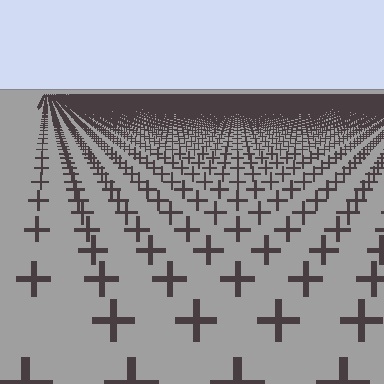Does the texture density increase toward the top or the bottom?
Density increases toward the top.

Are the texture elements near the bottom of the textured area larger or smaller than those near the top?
Larger. Near the bottom, elements are closer to the viewer and appear at a bigger on-screen size.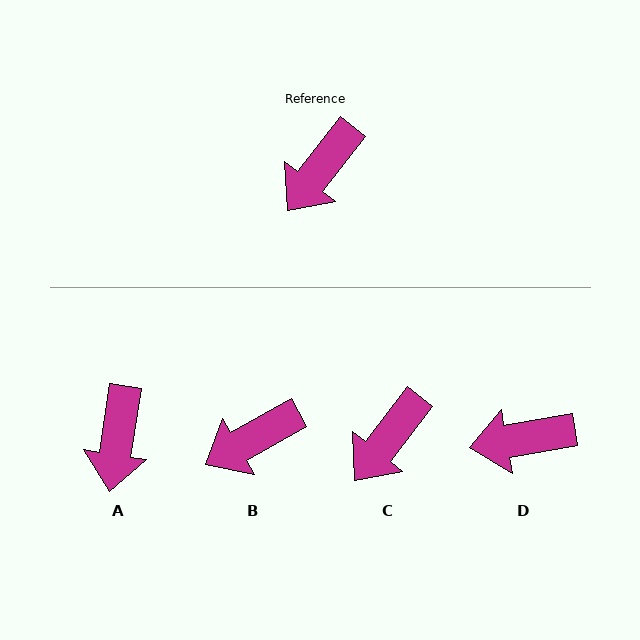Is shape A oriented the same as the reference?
No, it is off by about 29 degrees.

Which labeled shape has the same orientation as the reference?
C.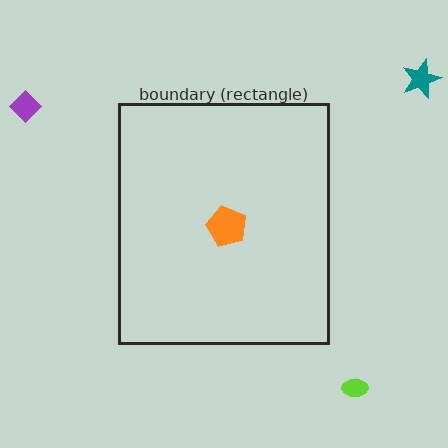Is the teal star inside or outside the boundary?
Outside.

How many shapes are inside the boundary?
1 inside, 3 outside.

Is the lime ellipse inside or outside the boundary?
Outside.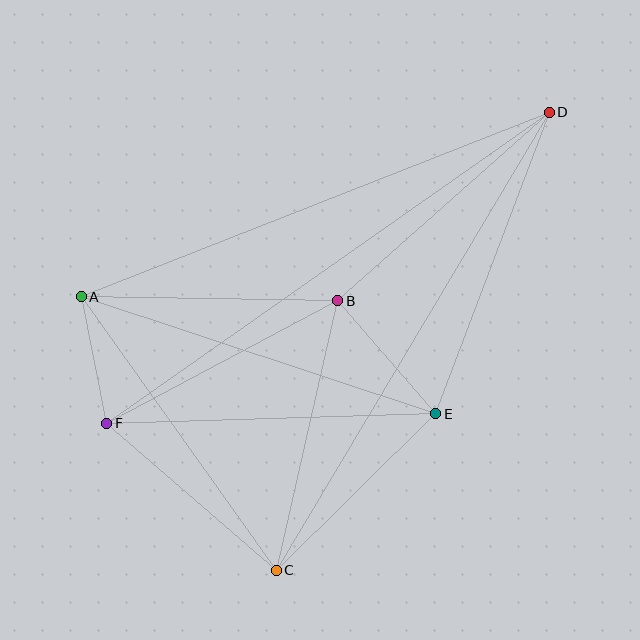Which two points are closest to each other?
Points A and F are closest to each other.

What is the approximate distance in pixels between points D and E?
The distance between D and E is approximately 322 pixels.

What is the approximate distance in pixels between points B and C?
The distance between B and C is approximately 276 pixels.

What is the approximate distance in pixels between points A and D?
The distance between A and D is approximately 503 pixels.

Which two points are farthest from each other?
Points D and F are farthest from each other.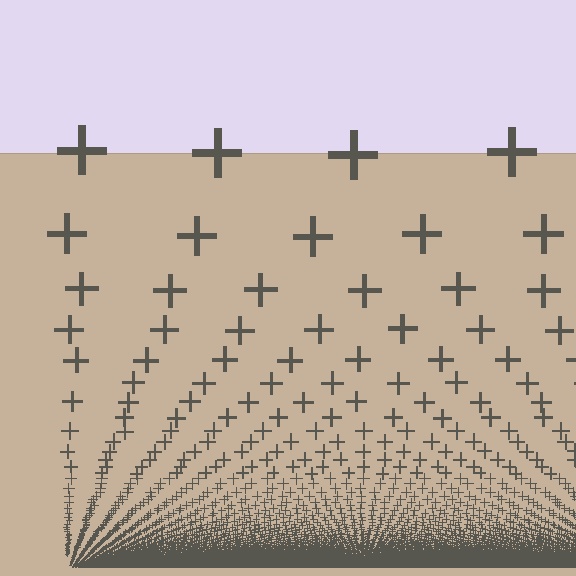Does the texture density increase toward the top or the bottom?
Density increases toward the bottom.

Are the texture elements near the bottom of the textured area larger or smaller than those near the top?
Smaller. The gradient is inverted — elements near the bottom are smaller and denser.